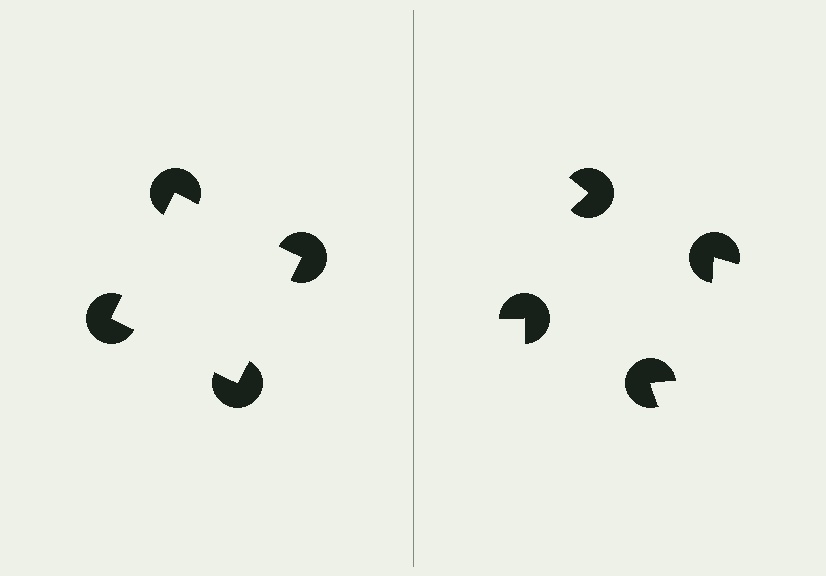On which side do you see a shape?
An illusory square appears on the left side. On the right side the wedge cuts are rotated, so no coherent shape forms.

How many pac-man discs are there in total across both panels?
8 — 4 on each side.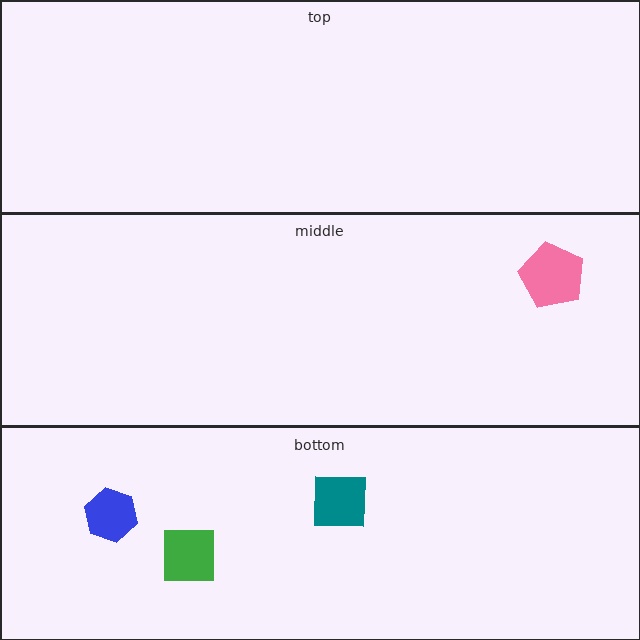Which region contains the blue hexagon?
The bottom region.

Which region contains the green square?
The bottom region.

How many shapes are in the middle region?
1.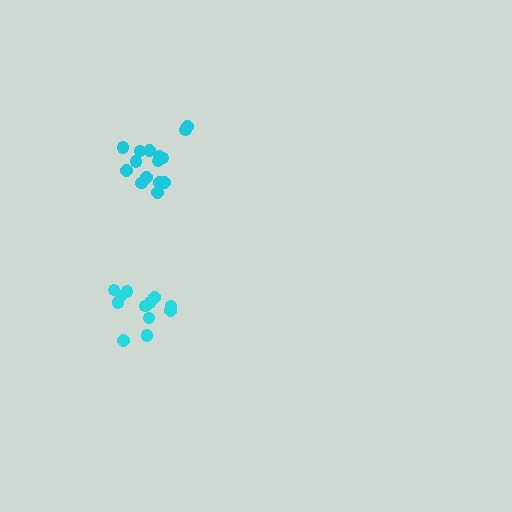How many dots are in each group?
Group 1: 15 dots, Group 2: 12 dots (27 total).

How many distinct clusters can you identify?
There are 2 distinct clusters.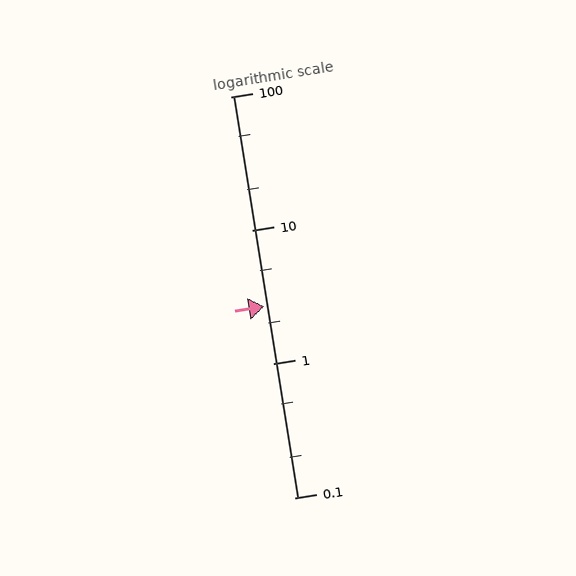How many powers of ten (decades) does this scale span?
The scale spans 3 decades, from 0.1 to 100.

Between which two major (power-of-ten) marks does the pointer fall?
The pointer is between 1 and 10.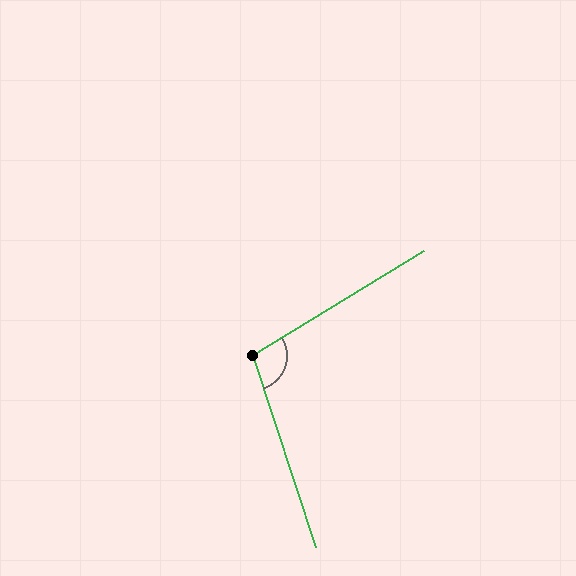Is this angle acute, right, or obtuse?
It is obtuse.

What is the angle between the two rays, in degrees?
Approximately 103 degrees.